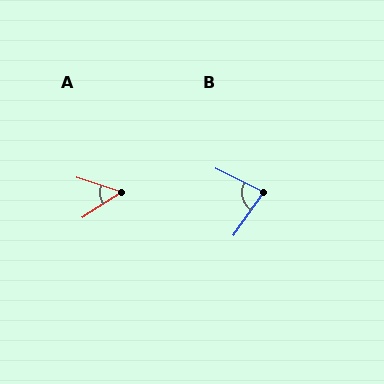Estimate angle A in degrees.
Approximately 50 degrees.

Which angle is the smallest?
A, at approximately 50 degrees.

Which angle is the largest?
B, at approximately 81 degrees.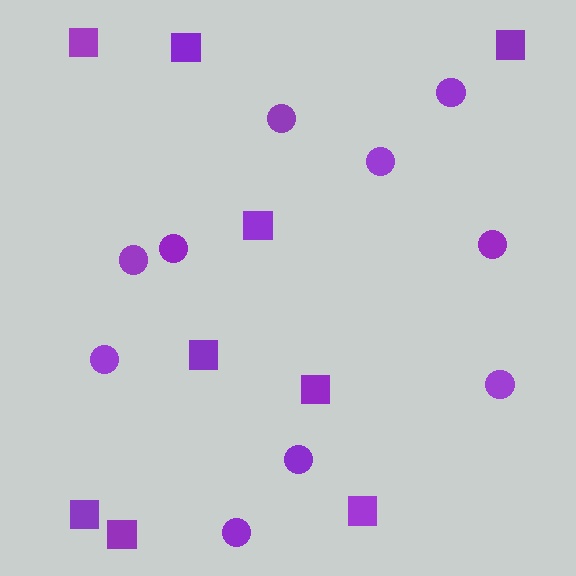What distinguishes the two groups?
There are 2 groups: one group of circles (10) and one group of squares (9).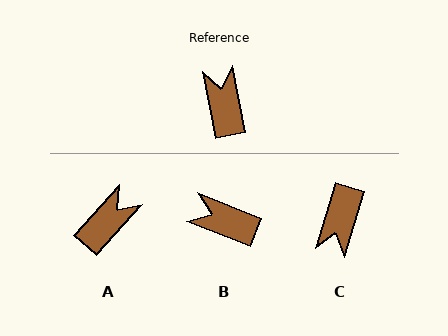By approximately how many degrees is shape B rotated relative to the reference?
Approximately 57 degrees counter-clockwise.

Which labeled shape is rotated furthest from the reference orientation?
C, about 152 degrees away.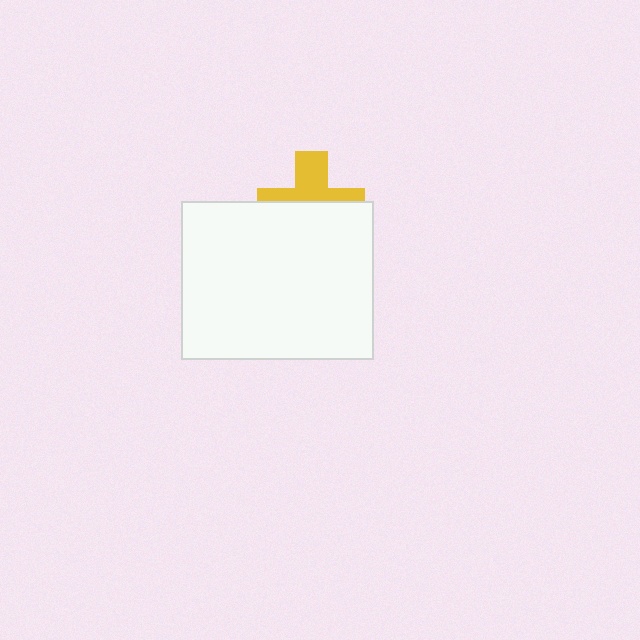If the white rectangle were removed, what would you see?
You would see the complete yellow cross.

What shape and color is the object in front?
The object in front is a white rectangle.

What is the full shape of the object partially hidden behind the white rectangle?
The partially hidden object is a yellow cross.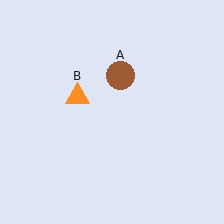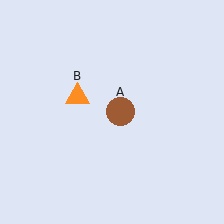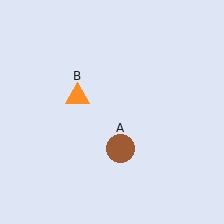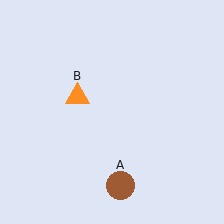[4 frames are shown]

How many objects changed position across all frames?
1 object changed position: brown circle (object A).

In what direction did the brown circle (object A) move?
The brown circle (object A) moved down.